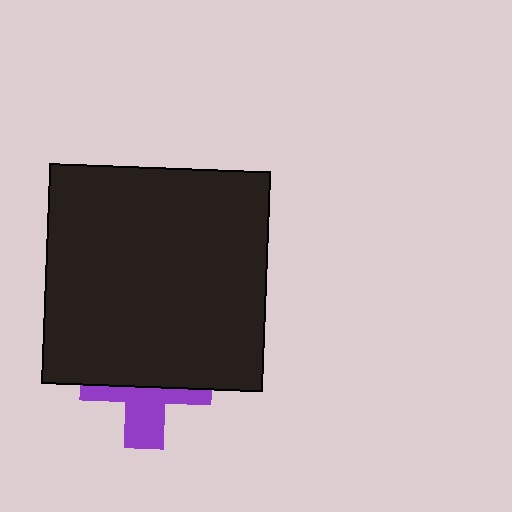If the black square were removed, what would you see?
You would see the complete purple cross.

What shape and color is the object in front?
The object in front is a black square.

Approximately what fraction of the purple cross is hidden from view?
Roughly 56% of the purple cross is hidden behind the black square.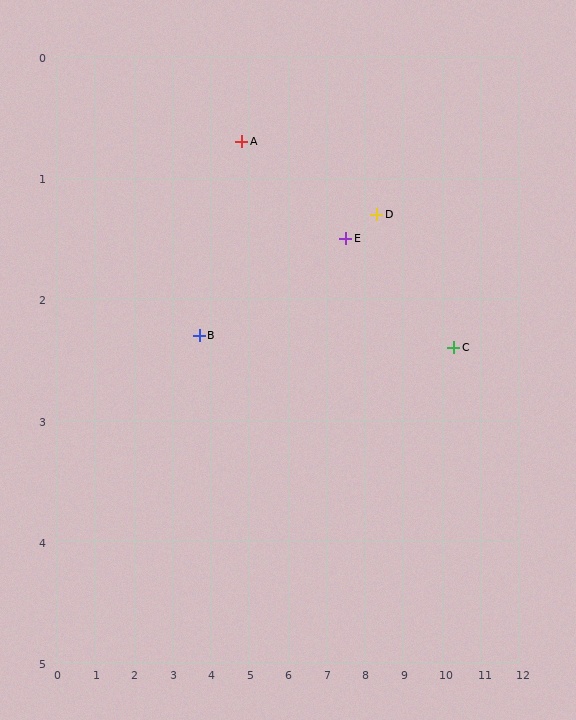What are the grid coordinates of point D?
Point D is at approximately (8.3, 1.3).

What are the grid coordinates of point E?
Point E is at approximately (7.5, 1.5).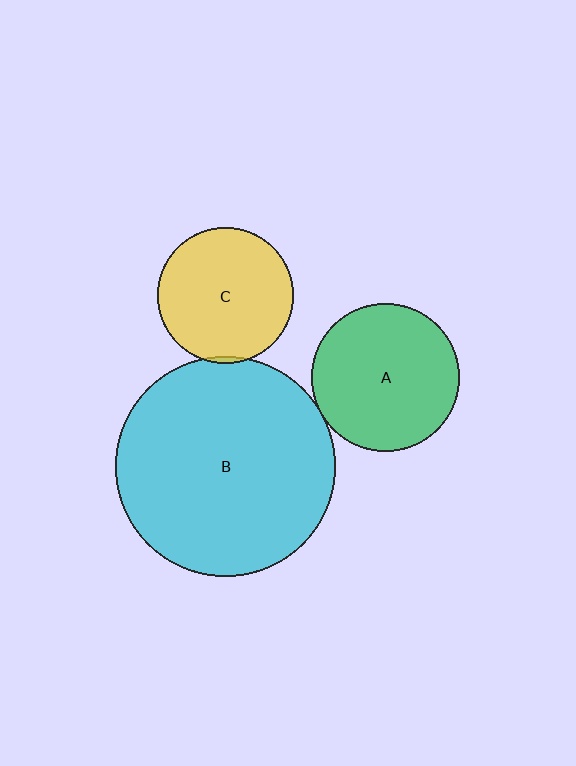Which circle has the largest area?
Circle B (cyan).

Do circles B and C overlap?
Yes.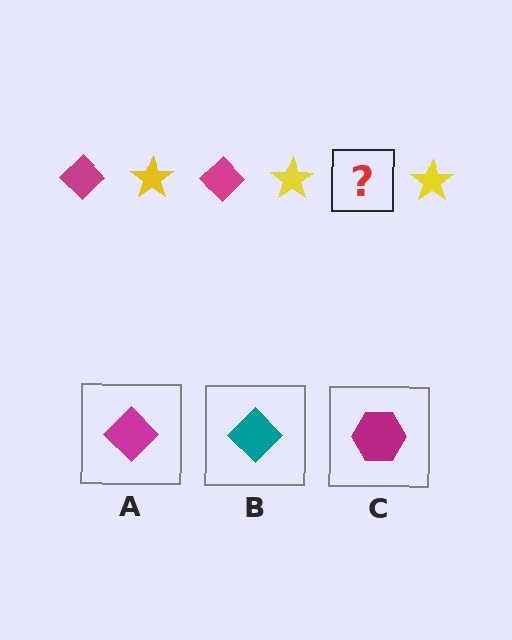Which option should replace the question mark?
Option A.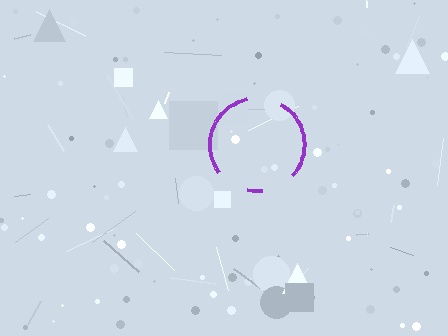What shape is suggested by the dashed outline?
The dashed outline suggests a circle.